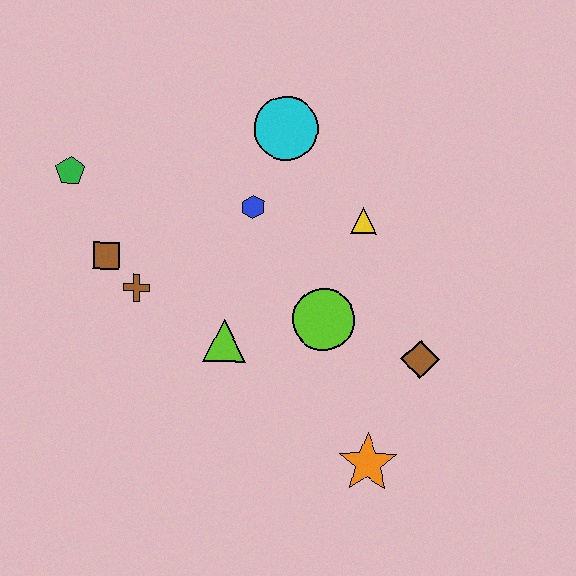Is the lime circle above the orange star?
Yes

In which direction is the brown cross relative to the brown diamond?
The brown cross is to the left of the brown diamond.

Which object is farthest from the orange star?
The green pentagon is farthest from the orange star.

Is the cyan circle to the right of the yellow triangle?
No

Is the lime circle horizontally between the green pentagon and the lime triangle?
No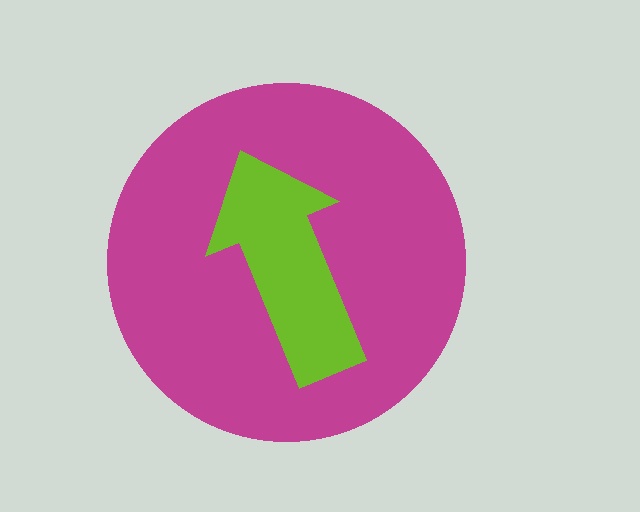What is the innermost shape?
The lime arrow.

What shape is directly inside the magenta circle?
The lime arrow.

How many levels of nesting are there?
2.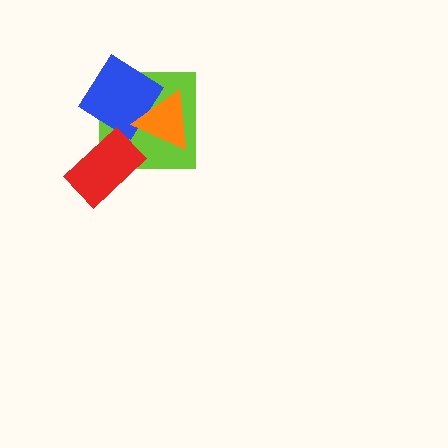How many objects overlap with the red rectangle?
1 object overlaps with the red rectangle.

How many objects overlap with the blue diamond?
2 objects overlap with the blue diamond.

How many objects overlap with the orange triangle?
2 objects overlap with the orange triangle.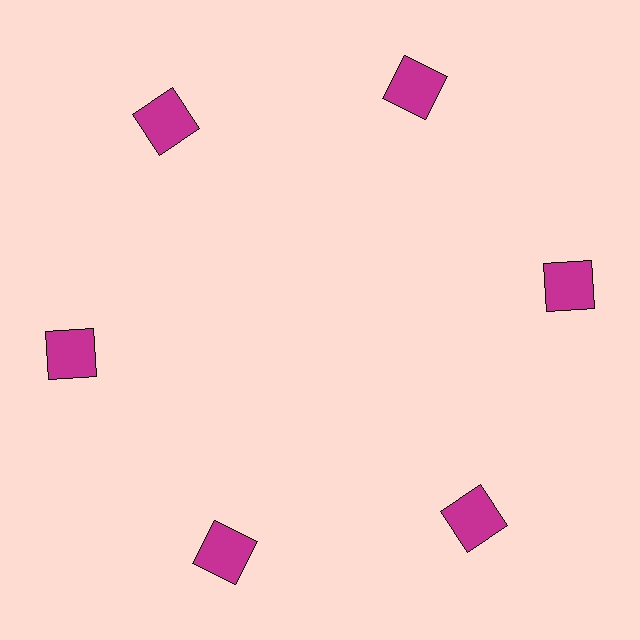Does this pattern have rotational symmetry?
Yes, this pattern has 6-fold rotational symmetry. It looks the same after rotating 60 degrees around the center.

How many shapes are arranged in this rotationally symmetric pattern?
There are 6 shapes, arranged in 6 groups of 1.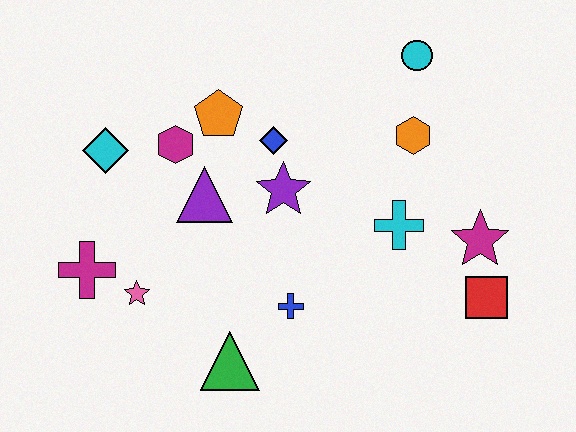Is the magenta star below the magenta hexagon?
Yes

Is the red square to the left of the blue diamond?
No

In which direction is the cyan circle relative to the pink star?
The cyan circle is to the right of the pink star.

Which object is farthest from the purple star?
The red square is farthest from the purple star.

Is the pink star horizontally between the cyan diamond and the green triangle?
Yes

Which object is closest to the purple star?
The blue diamond is closest to the purple star.